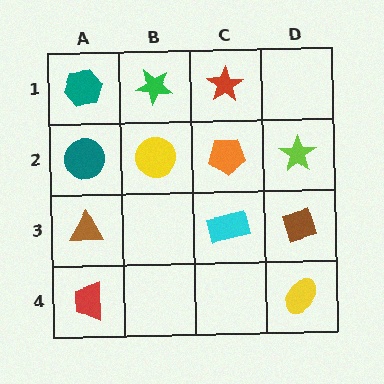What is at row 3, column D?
A brown diamond.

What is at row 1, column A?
A teal hexagon.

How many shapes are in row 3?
3 shapes.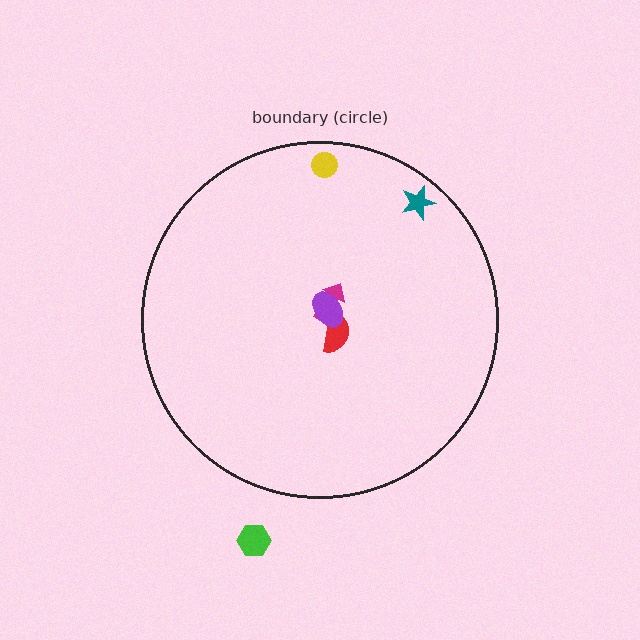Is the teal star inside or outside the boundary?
Inside.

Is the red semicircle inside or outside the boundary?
Inside.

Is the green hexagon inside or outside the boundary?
Outside.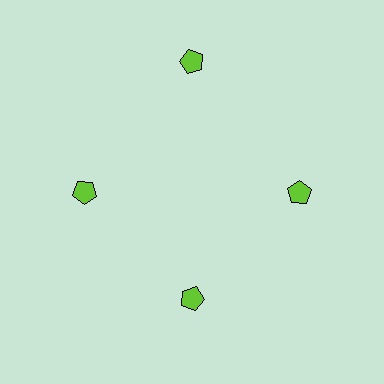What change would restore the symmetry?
The symmetry would be restored by moving it inward, back onto the ring so that all 4 pentagons sit at equal angles and equal distance from the center.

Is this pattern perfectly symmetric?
No. The 4 lime pentagons are arranged in a ring, but one element near the 12 o'clock position is pushed outward from the center, breaking the 4-fold rotational symmetry.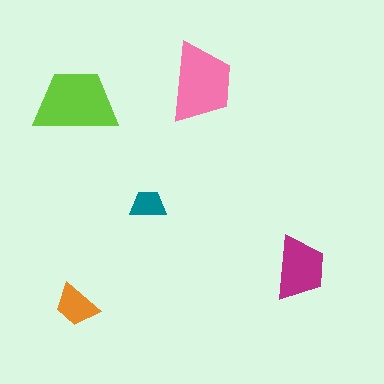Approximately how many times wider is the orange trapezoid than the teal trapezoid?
About 1.5 times wider.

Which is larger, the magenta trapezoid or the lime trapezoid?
The lime one.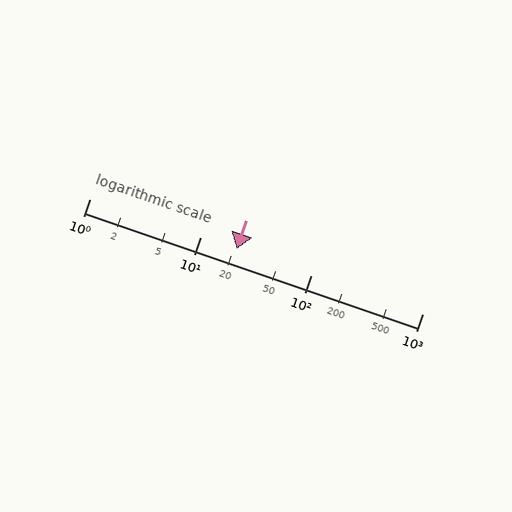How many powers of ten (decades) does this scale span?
The scale spans 3 decades, from 1 to 1000.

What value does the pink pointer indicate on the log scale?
The pointer indicates approximately 21.